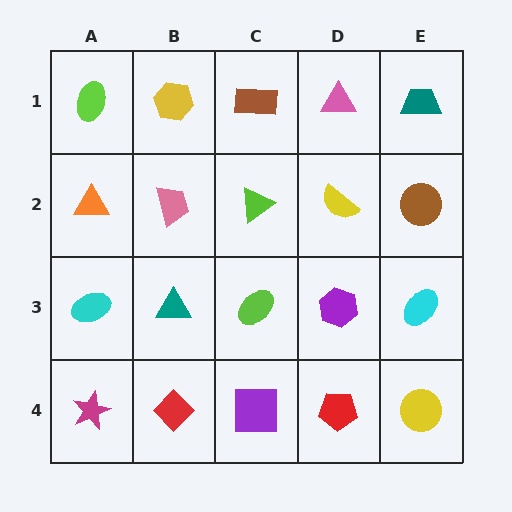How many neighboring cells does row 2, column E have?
3.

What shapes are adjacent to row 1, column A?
An orange triangle (row 2, column A), a yellow hexagon (row 1, column B).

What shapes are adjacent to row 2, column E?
A teal trapezoid (row 1, column E), a cyan ellipse (row 3, column E), a yellow semicircle (row 2, column D).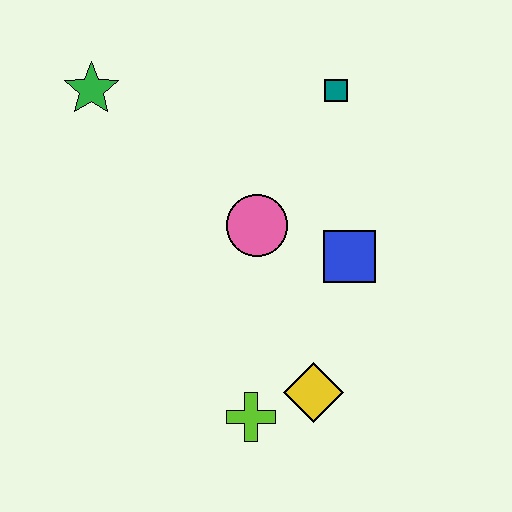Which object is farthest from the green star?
The yellow diamond is farthest from the green star.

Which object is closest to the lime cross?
The yellow diamond is closest to the lime cross.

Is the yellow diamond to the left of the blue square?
Yes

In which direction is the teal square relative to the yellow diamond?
The teal square is above the yellow diamond.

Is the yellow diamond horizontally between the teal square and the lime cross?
Yes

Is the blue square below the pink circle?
Yes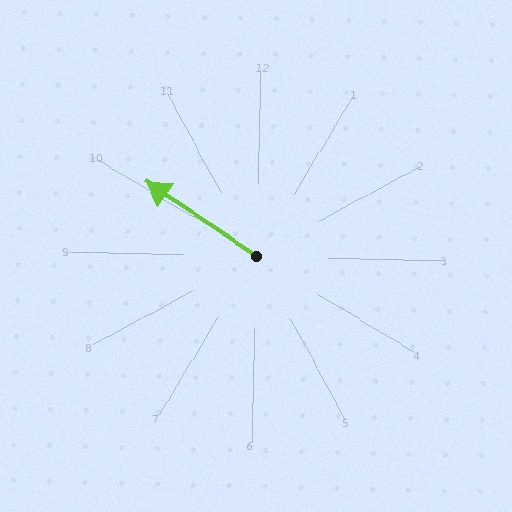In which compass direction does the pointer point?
Northwest.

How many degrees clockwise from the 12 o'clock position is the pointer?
Approximately 303 degrees.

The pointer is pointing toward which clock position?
Roughly 10 o'clock.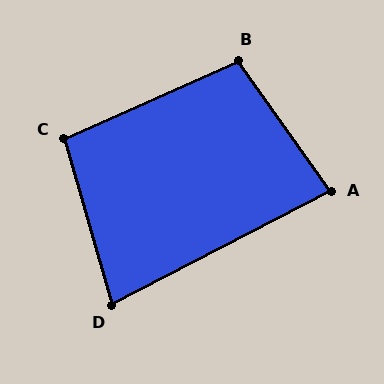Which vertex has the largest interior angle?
B, at approximately 101 degrees.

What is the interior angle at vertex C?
Approximately 98 degrees (obtuse).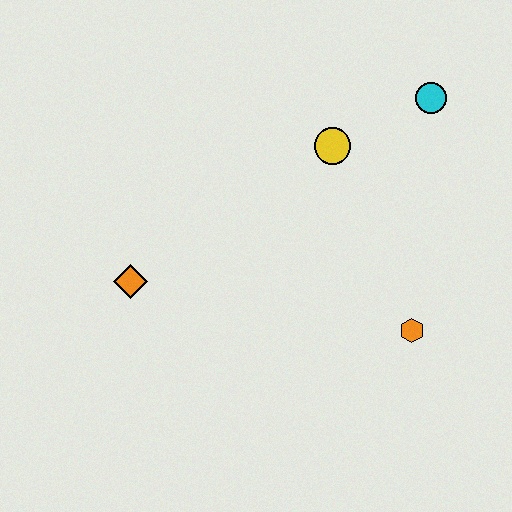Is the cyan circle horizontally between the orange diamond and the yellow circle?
No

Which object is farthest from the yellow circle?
The orange diamond is farthest from the yellow circle.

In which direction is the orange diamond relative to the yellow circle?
The orange diamond is to the left of the yellow circle.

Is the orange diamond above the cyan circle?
No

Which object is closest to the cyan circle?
The yellow circle is closest to the cyan circle.